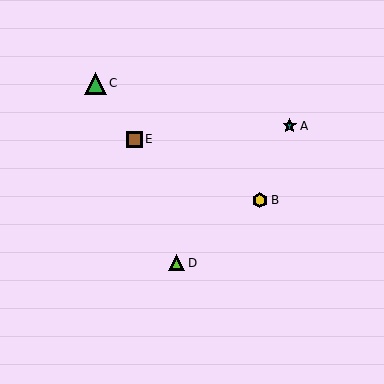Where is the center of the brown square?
The center of the brown square is at (134, 139).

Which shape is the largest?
The green triangle (labeled C) is the largest.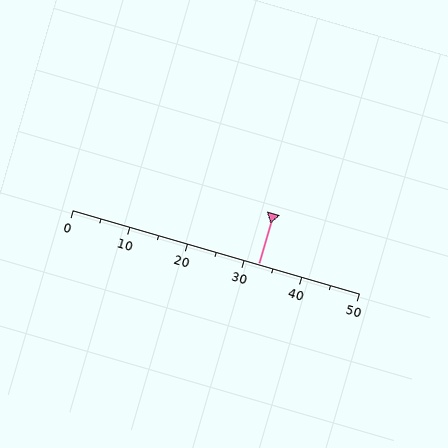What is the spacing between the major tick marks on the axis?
The major ticks are spaced 10 apart.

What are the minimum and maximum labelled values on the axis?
The axis runs from 0 to 50.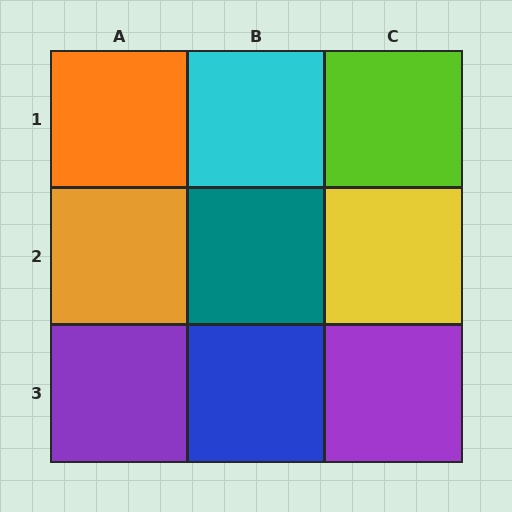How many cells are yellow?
1 cell is yellow.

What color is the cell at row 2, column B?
Teal.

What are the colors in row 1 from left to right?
Orange, cyan, lime.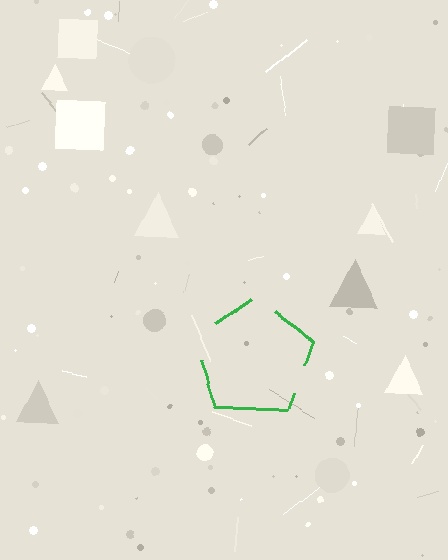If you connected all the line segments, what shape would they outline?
They would outline a pentagon.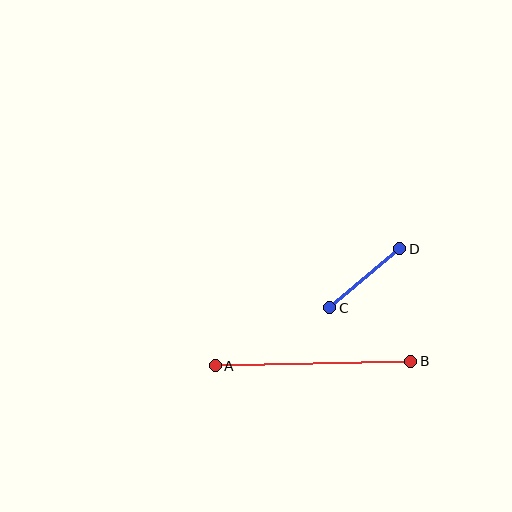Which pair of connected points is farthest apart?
Points A and B are farthest apart.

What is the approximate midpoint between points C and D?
The midpoint is at approximately (365, 278) pixels.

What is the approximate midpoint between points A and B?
The midpoint is at approximately (313, 364) pixels.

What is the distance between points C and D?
The distance is approximately 92 pixels.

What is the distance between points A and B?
The distance is approximately 195 pixels.